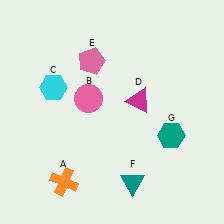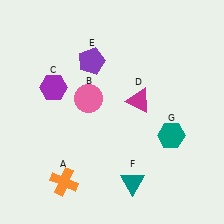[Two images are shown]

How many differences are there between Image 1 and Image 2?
There are 2 differences between the two images.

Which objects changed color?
C changed from cyan to purple. E changed from pink to purple.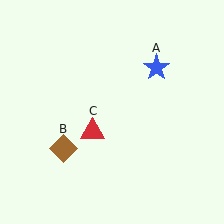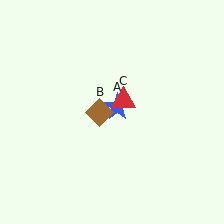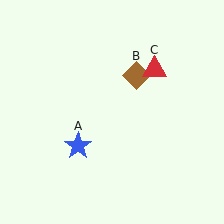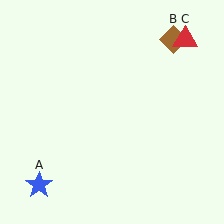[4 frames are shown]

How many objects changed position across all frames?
3 objects changed position: blue star (object A), brown diamond (object B), red triangle (object C).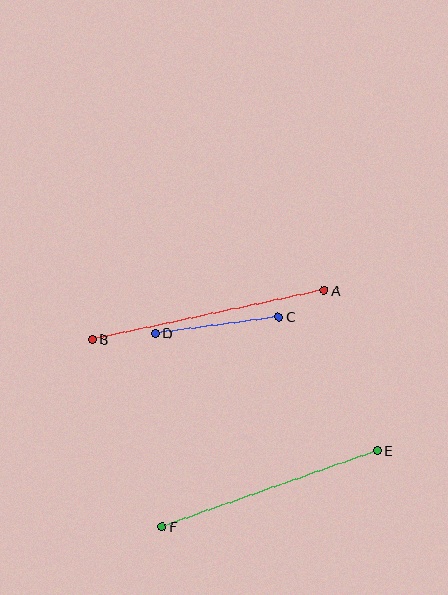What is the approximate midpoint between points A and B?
The midpoint is at approximately (208, 315) pixels.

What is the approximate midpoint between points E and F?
The midpoint is at approximately (270, 489) pixels.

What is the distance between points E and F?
The distance is approximately 228 pixels.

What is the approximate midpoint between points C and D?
The midpoint is at approximately (217, 325) pixels.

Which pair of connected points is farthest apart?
Points A and B are farthest apart.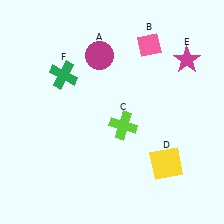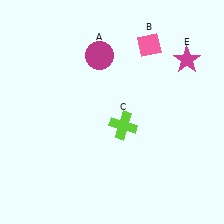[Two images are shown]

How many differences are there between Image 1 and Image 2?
There are 2 differences between the two images.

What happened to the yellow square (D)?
The yellow square (D) was removed in Image 2. It was in the bottom-right area of Image 1.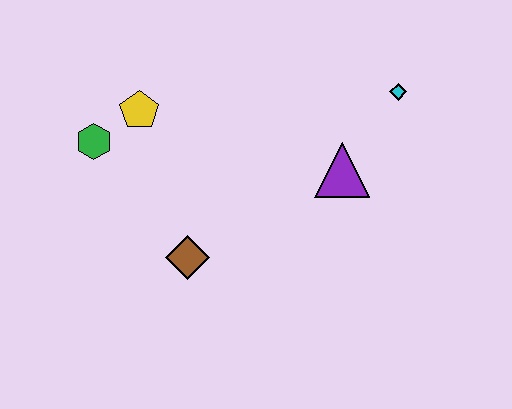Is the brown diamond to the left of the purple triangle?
Yes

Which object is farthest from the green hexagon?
The cyan diamond is farthest from the green hexagon.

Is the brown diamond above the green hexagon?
No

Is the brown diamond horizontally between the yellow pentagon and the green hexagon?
No